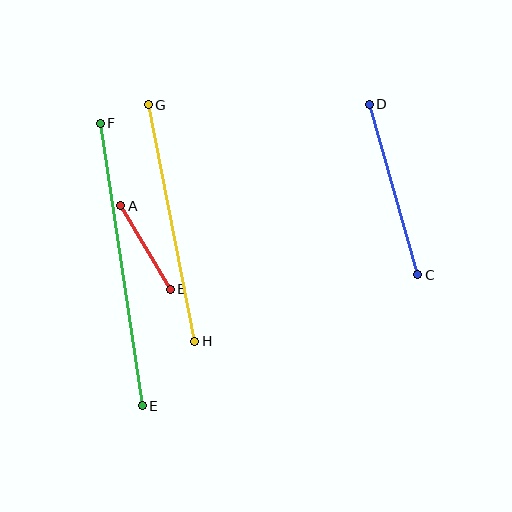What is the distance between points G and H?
The distance is approximately 241 pixels.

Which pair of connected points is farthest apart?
Points E and F are farthest apart.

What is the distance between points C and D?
The distance is approximately 177 pixels.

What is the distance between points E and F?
The distance is approximately 285 pixels.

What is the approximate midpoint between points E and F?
The midpoint is at approximately (121, 265) pixels.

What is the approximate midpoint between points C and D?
The midpoint is at approximately (394, 190) pixels.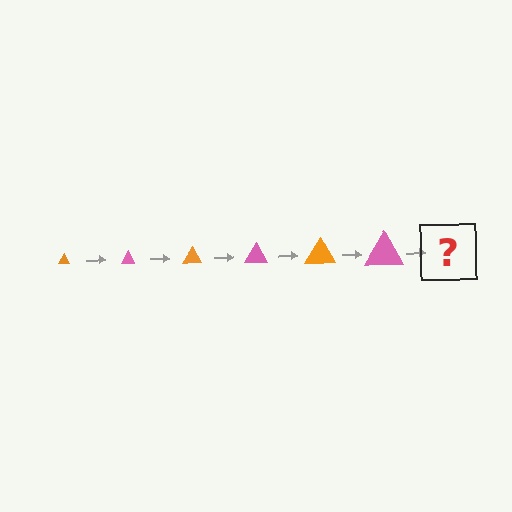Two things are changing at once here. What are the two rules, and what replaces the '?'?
The two rules are that the triangle grows larger each step and the color cycles through orange and pink. The '?' should be an orange triangle, larger than the previous one.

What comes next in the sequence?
The next element should be an orange triangle, larger than the previous one.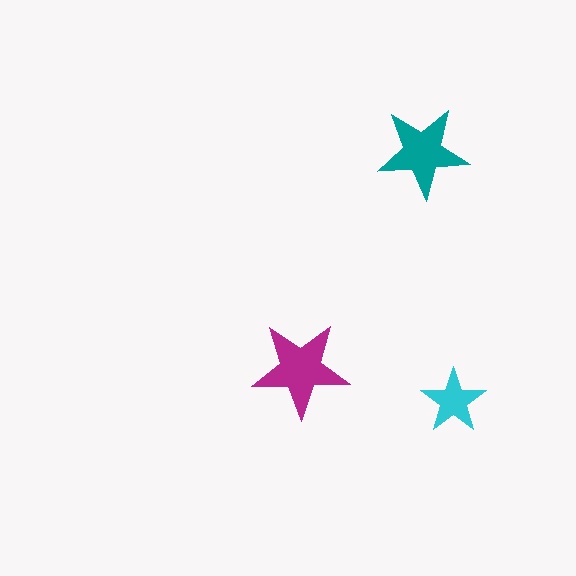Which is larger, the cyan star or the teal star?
The teal one.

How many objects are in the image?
There are 3 objects in the image.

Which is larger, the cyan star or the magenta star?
The magenta one.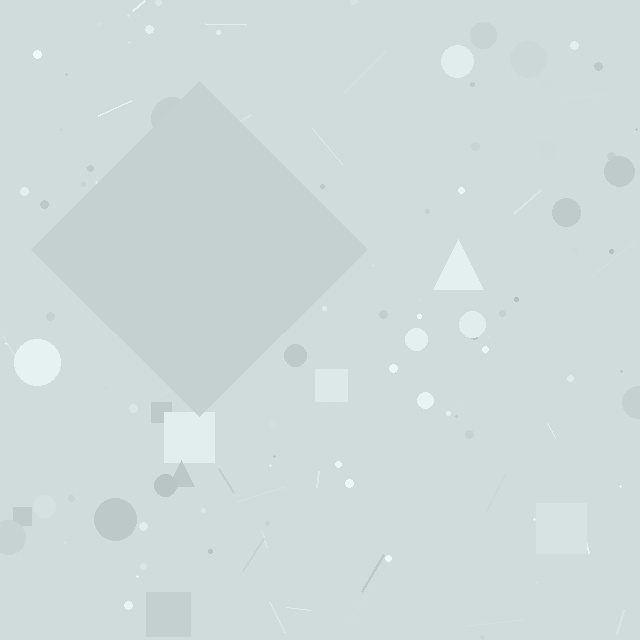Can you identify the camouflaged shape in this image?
The camouflaged shape is a diamond.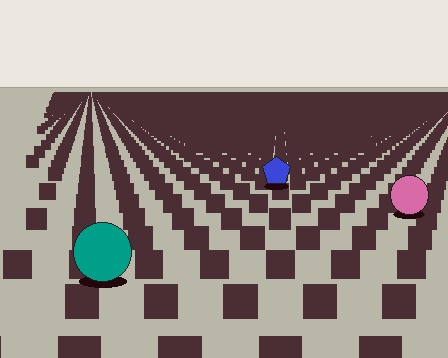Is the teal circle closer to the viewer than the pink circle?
Yes. The teal circle is closer — you can tell from the texture gradient: the ground texture is coarser near it.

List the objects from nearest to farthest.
From nearest to farthest: the teal circle, the pink circle, the blue pentagon.